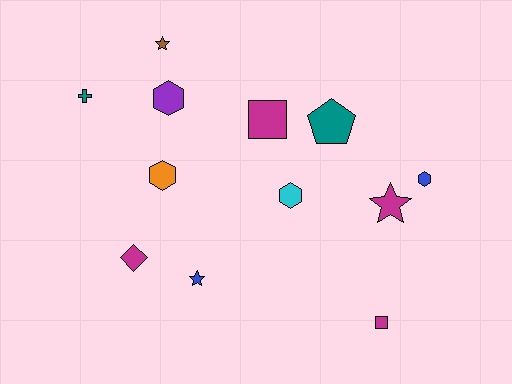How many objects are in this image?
There are 12 objects.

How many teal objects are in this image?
There are 2 teal objects.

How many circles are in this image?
There are no circles.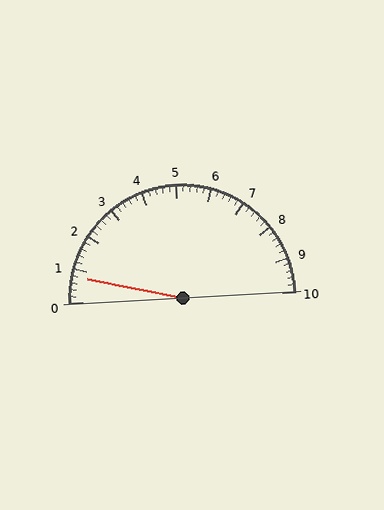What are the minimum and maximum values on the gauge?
The gauge ranges from 0 to 10.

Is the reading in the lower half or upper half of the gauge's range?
The reading is in the lower half of the range (0 to 10).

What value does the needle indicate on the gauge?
The needle indicates approximately 0.8.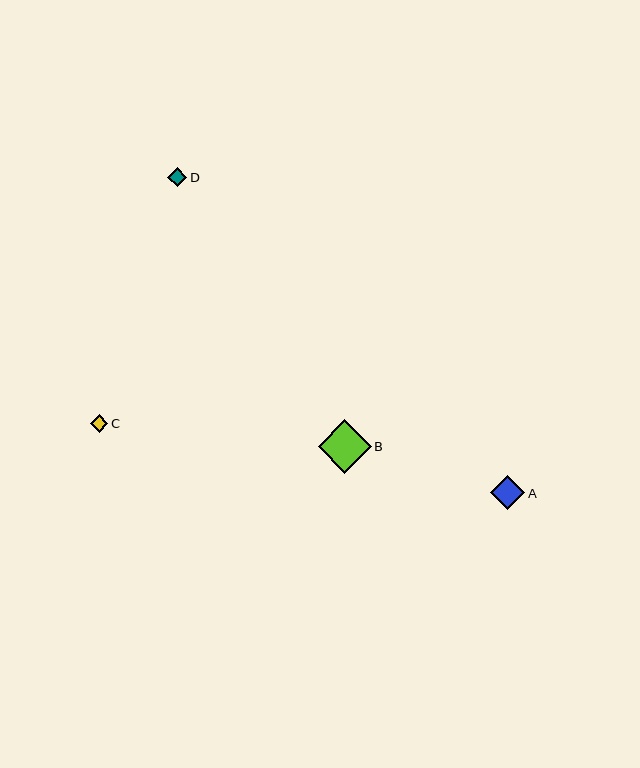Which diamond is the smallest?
Diamond C is the smallest with a size of approximately 17 pixels.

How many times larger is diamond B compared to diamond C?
Diamond B is approximately 3.0 times the size of diamond C.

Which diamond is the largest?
Diamond B is the largest with a size of approximately 53 pixels.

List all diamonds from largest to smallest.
From largest to smallest: B, A, D, C.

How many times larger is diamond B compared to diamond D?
Diamond B is approximately 2.8 times the size of diamond D.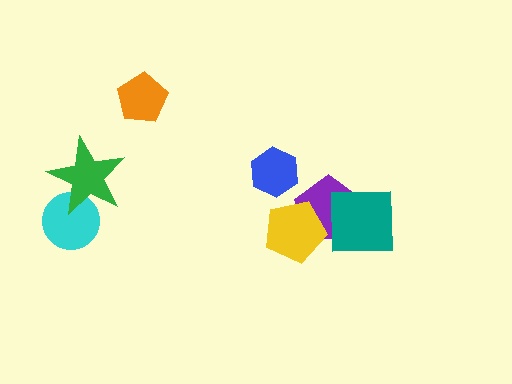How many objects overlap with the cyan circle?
1 object overlaps with the cyan circle.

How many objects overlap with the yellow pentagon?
1 object overlaps with the yellow pentagon.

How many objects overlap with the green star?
1 object overlaps with the green star.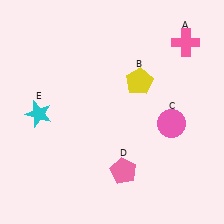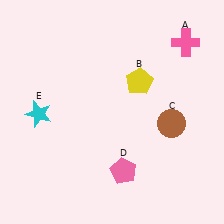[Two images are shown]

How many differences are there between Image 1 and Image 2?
There is 1 difference between the two images.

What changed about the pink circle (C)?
In Image 1, C is pink. In Image 2, it changed to brown.